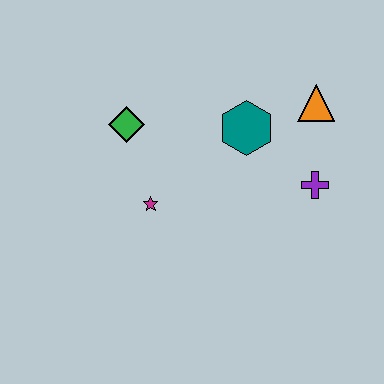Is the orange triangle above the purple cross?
Yes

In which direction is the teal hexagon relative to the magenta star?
The teal hexagon is to the right of the magenta star.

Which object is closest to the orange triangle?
The teal hexagon is closest to the orange triangle.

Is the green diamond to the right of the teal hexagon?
No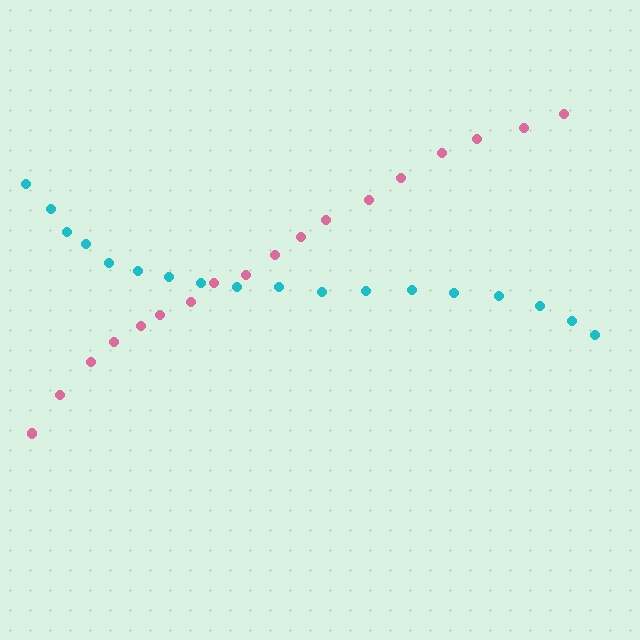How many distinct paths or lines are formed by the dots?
There are 2 distinct paths.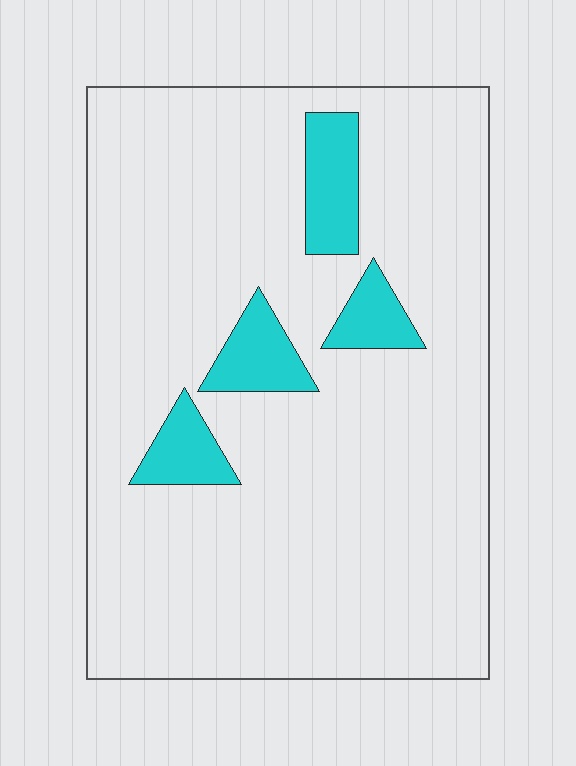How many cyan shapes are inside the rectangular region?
4.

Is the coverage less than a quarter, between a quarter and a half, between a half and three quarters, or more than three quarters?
Less than a quarter.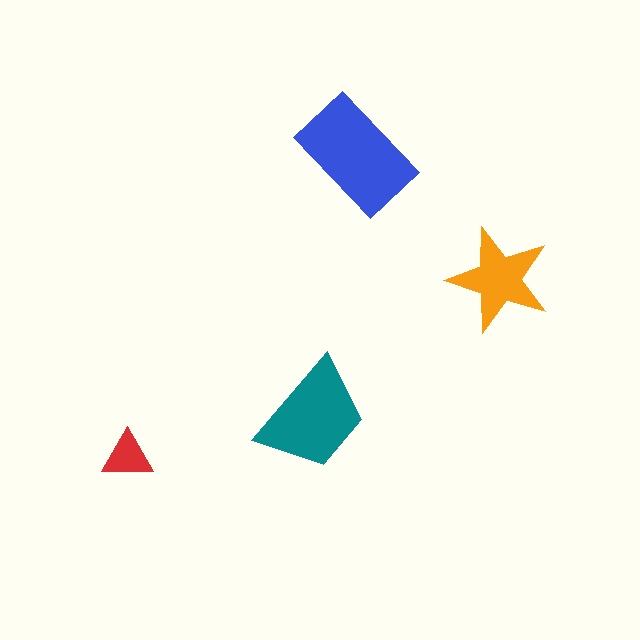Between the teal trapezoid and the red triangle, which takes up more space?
The teal trapezoid.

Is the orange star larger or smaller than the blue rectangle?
Smaller.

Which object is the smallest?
The red triangle.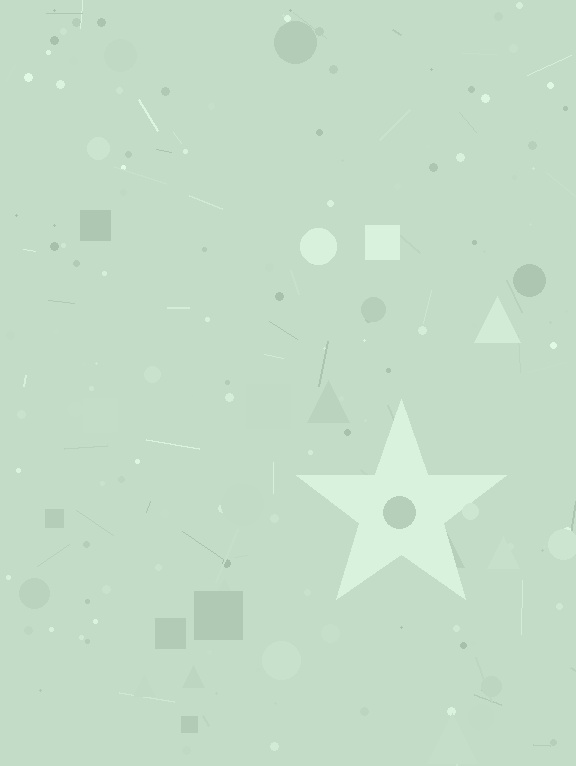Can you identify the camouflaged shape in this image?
The camouflaged shape is a star.